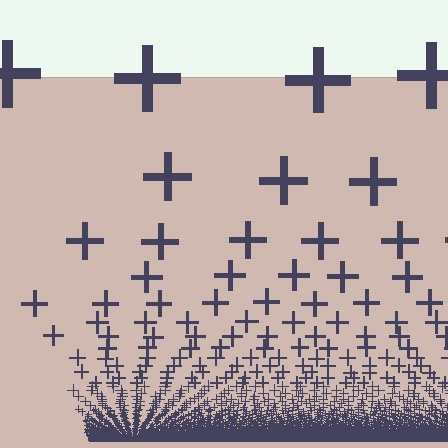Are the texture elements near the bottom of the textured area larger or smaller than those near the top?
Smaller. The gradient is inverted — elements near the bottom are smaller and denser.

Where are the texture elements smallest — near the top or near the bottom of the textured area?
Near the bottom.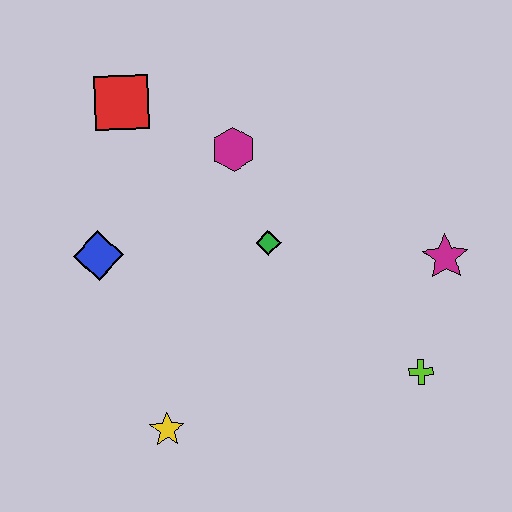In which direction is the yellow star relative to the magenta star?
The yellow star is to the left of the magenta star.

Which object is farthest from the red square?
The lime cross is farthest from the red square.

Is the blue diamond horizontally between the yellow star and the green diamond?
No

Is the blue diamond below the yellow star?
No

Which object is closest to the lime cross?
The magenta star is closest to the lime cross.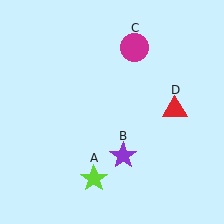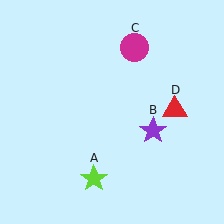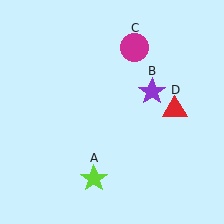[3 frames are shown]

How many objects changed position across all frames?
1 object changed position: purple star (object B).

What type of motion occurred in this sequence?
The purple star (object B) rotated counterclockwise around the center of the scene.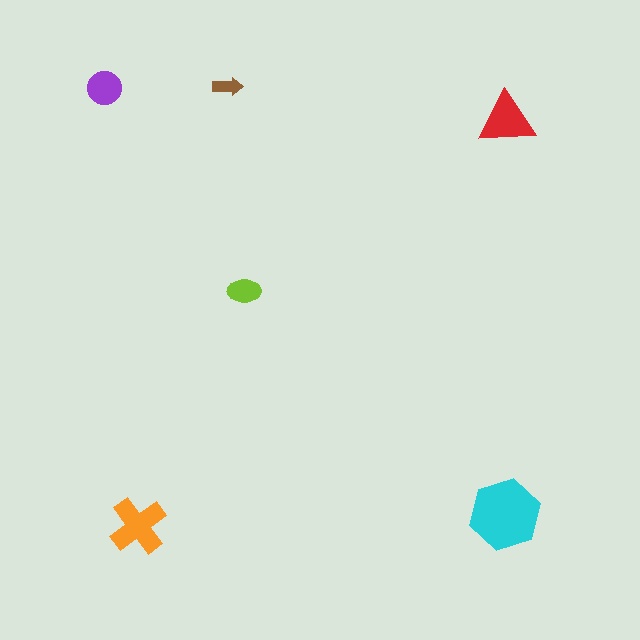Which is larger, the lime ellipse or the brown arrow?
The lime ellipse.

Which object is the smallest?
The brown arrow.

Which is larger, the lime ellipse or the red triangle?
The red triangle.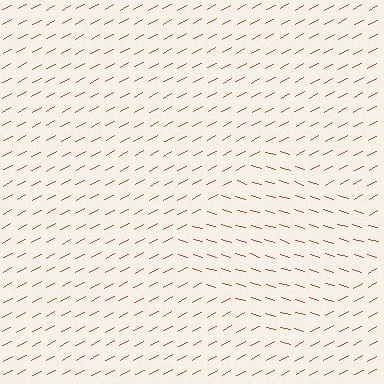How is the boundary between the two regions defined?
The boundary is defined purely by a change in line orientation (approximately 45 degrees difference). All lines are the same color and thickness.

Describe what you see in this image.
The image is filled with small brown line segments. A diamond region in the image has lines oriented differently from the surrounding lines, creating a visible texture boundary.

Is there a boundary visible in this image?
Yes, there is a texture boundary formed by a change in line orientation.